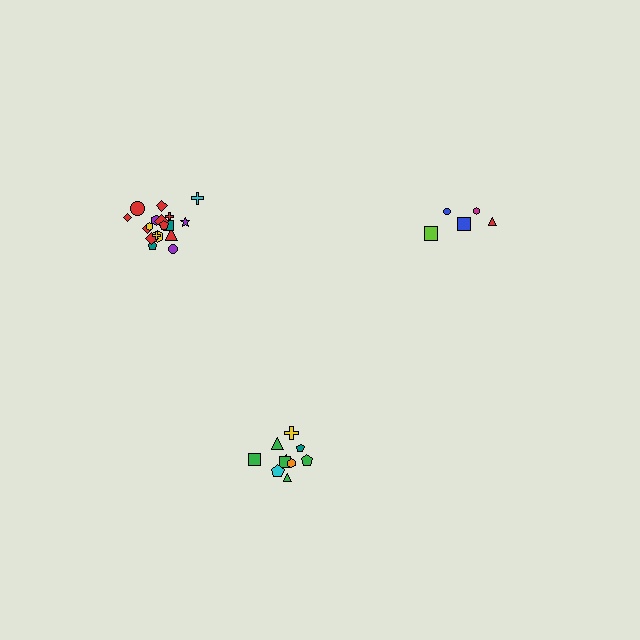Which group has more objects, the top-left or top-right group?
The top-left group.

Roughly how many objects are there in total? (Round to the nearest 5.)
Roughly 35 objects in total.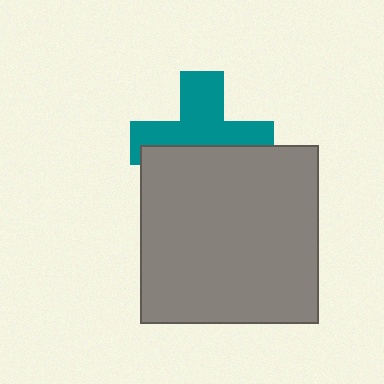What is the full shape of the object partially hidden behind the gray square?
The partially hidden object is a teal cross.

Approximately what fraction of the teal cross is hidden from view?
Roughly 45% of the teal cross is hidden behind the gray square.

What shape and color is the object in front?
The object in front is a gray square.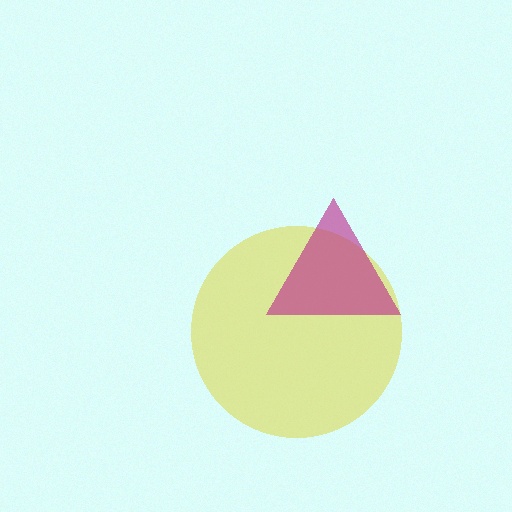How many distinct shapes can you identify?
There are 2 distinct shapes: a yellow circle, a magenta triangle.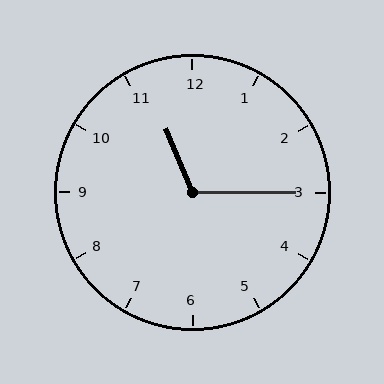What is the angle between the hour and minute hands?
Approximately 112 degrees.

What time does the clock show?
11:15.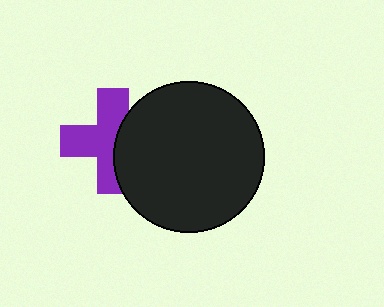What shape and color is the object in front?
The object in front is a black circle.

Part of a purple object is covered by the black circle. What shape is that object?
It is a cross.